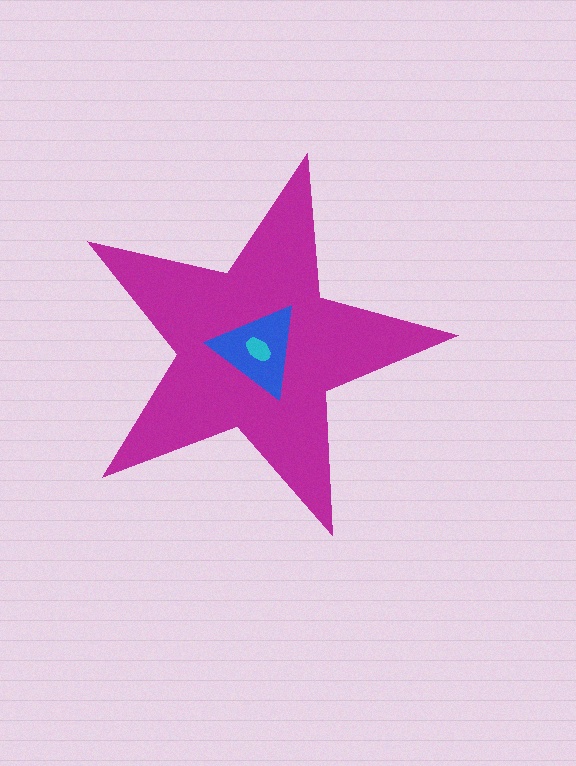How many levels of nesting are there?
3.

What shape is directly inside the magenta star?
The blue triangle.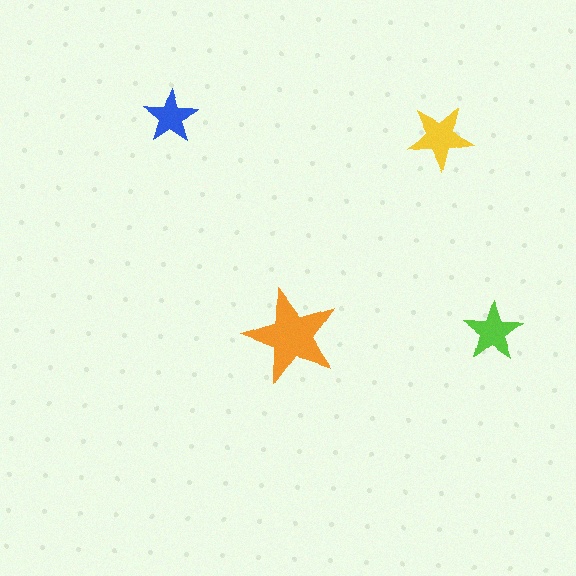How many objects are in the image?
There are 4 objects in the image.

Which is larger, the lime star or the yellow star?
The yellow one.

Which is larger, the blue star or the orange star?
The orange one.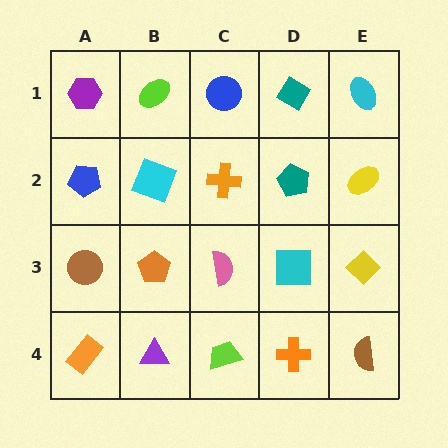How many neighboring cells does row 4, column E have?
2.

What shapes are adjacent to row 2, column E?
A cyan ellipse (row 1, column E), a yellow diamond (row 3, column E), a teal pentagon (row 2, column D).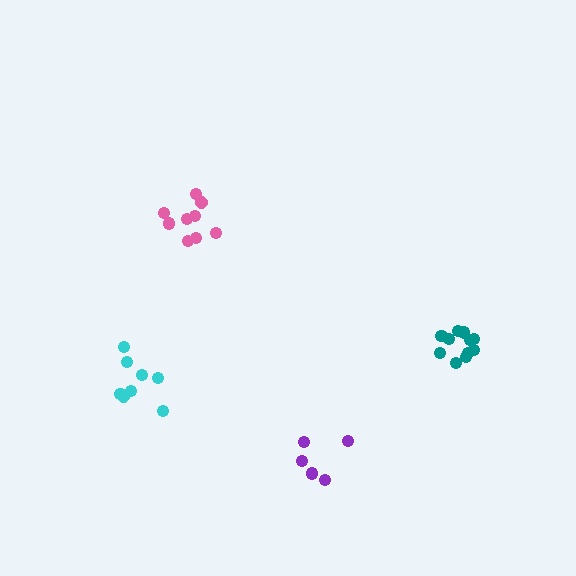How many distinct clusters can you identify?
There are 4 distinct clusters.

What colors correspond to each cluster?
The clusters are colored: pink, teal, cyan, purple.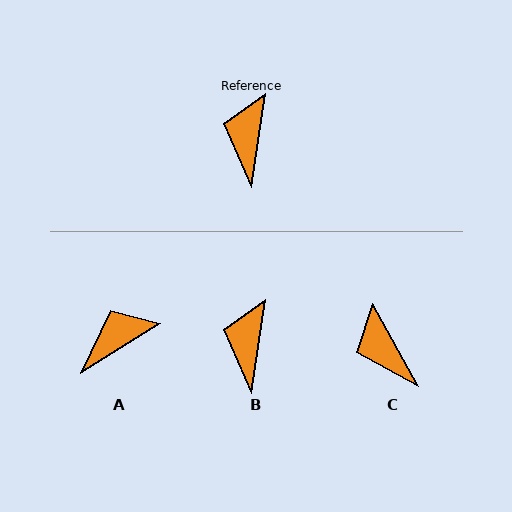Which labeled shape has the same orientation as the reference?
B.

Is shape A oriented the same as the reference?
No, it is off by about 50 degrees.